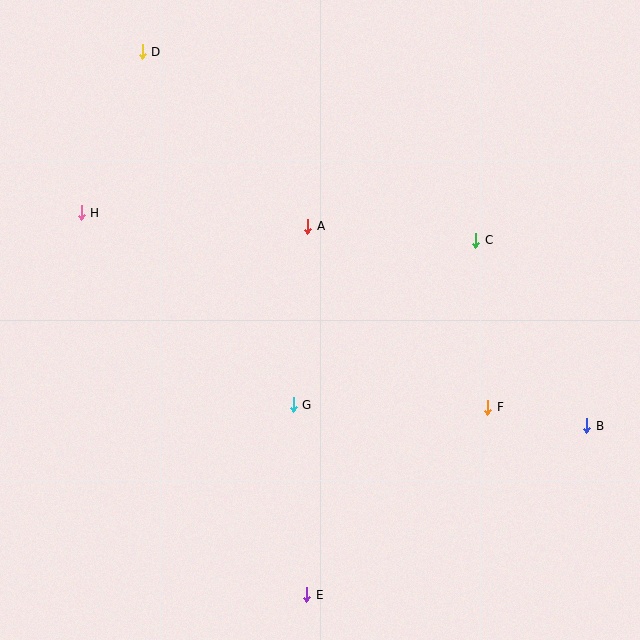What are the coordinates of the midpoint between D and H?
The midpoint between D and H is at (112, 132).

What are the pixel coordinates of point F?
Point F is at (488, 407).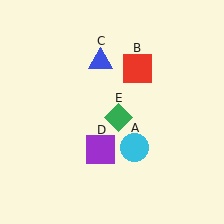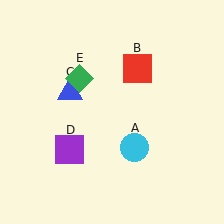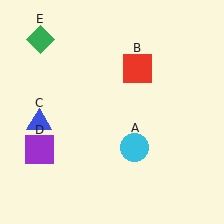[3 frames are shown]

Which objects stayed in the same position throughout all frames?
Cyan circle (object A) and red square (object B) remained stationary.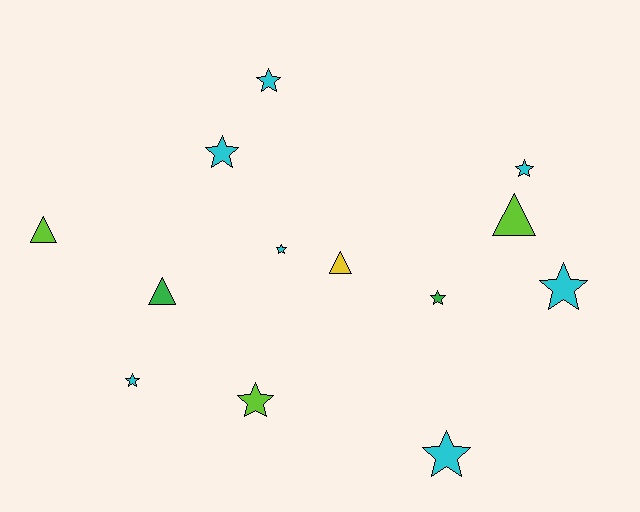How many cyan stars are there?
There are 7 cyan stars.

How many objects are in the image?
There are 13 objects.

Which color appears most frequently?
Cyan, with 7 objects.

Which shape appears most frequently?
Star, with 9 objects.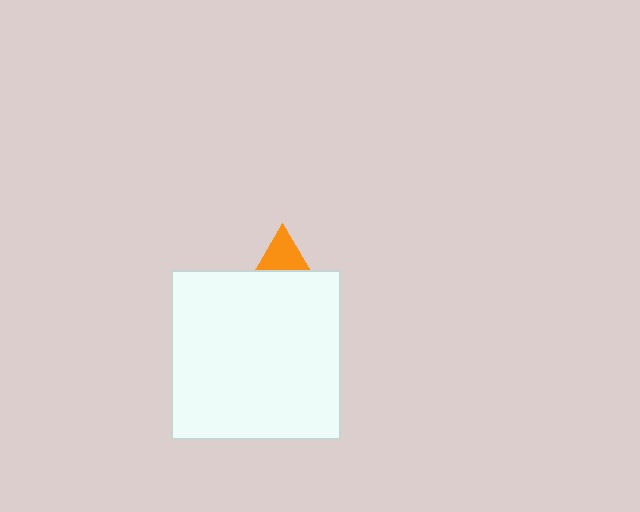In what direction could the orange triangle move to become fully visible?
The orange triangle could move up. That would shift it out from behind the white square entirely.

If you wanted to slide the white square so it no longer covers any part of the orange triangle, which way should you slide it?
Slide it down — that is the most direct way to separate the two shapes.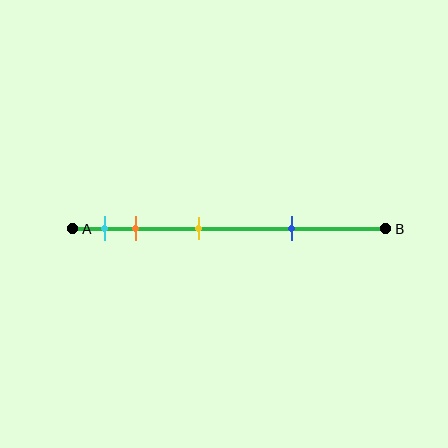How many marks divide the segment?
There are 4 marks dividing the segment.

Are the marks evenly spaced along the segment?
No, the marks are not evenly spaced.